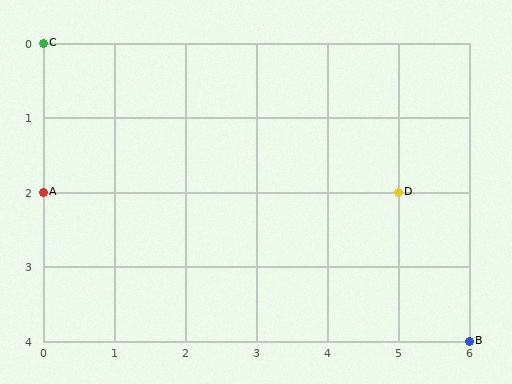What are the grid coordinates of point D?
Point D is at grid coordinates (5, 2).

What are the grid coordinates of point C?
Point C is at grid coordinates (0, 0).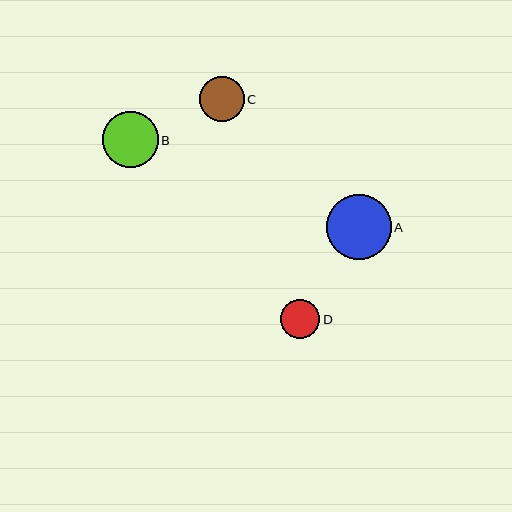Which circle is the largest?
Circle A is the largest with a size of approximately 64 pixels.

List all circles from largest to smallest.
From largest to smallest: A, B, C, D.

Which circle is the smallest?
Circle D is the smallest with a size of approximately 39 pixels.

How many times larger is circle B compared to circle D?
Circle B is approximately 1.4 times the size of circle D.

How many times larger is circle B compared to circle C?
Circle B is approximately 1.3 times the size of circle C.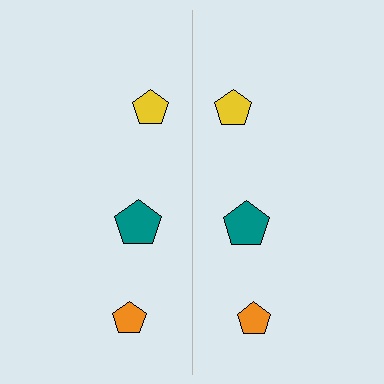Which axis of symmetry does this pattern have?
The pattern has a vertical axis of symmetry running through the center of the image.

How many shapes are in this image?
There are 6 shapes in this image.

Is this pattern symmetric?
Yes, this pattern has bilateral (reflection) symmetry.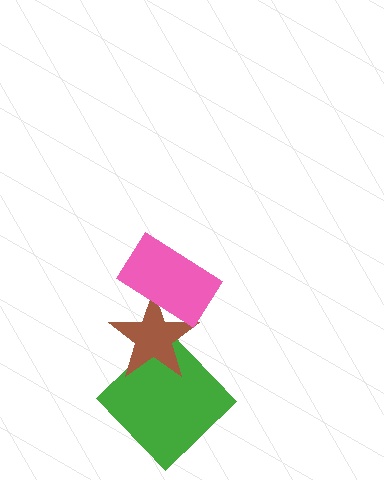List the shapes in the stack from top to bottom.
From top to bottom: the pink rectangle, the brown star, the green diamond.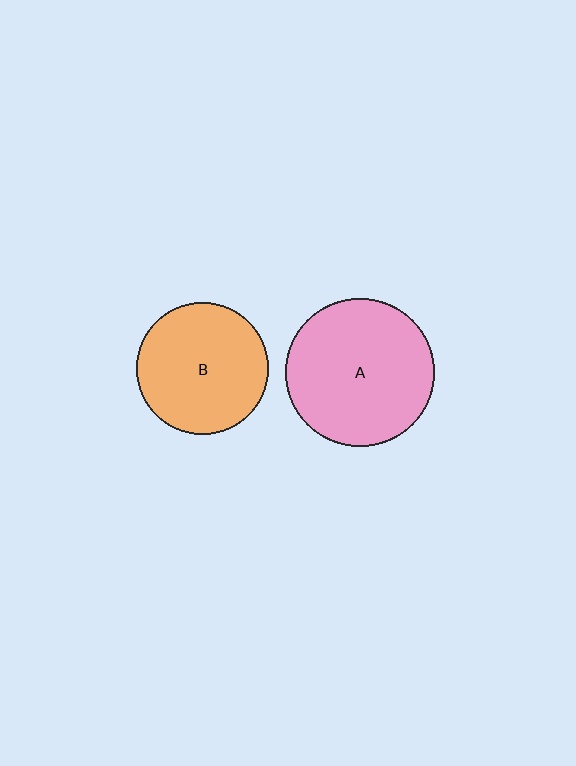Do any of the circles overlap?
No, none of the circles overlap.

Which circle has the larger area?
Circle A (pink).